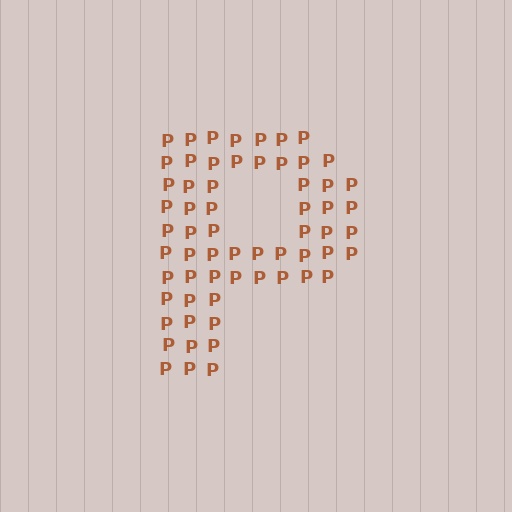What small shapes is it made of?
It is made of small letter P's.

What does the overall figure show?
The overall figure shows the letter P.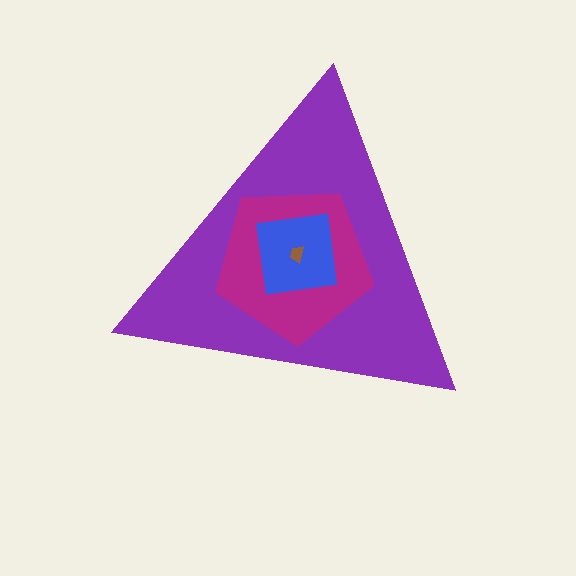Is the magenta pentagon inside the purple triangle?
Yes.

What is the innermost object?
The brown trapezoid.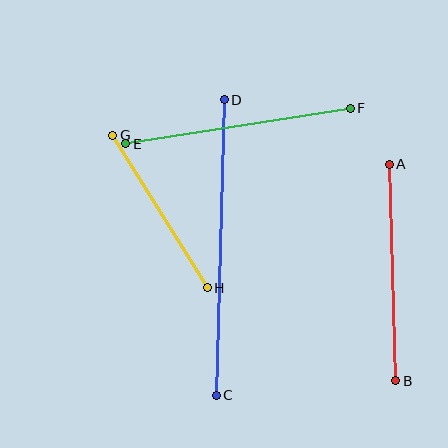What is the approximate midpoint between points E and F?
The midpoint is at approximately (238, 126) pixels.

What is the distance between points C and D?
The distance is approximately 296 pixels.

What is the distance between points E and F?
The distance is approximately 227 pixels.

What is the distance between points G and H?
The distance is approximately 179 pixels.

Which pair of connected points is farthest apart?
Points C and D are farthest apart.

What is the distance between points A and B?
The distance is approximately 217 pixels.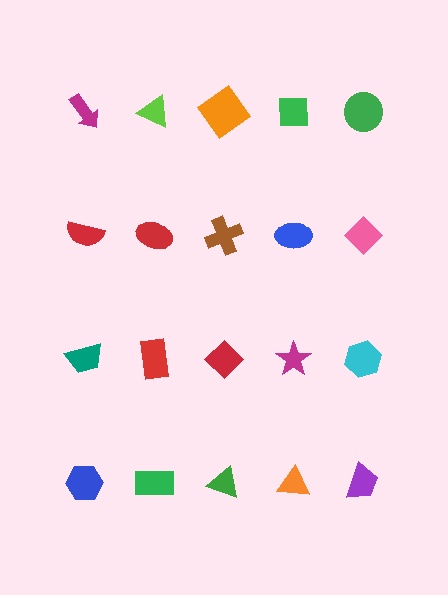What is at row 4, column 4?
An orange triangle.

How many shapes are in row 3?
5 shapes.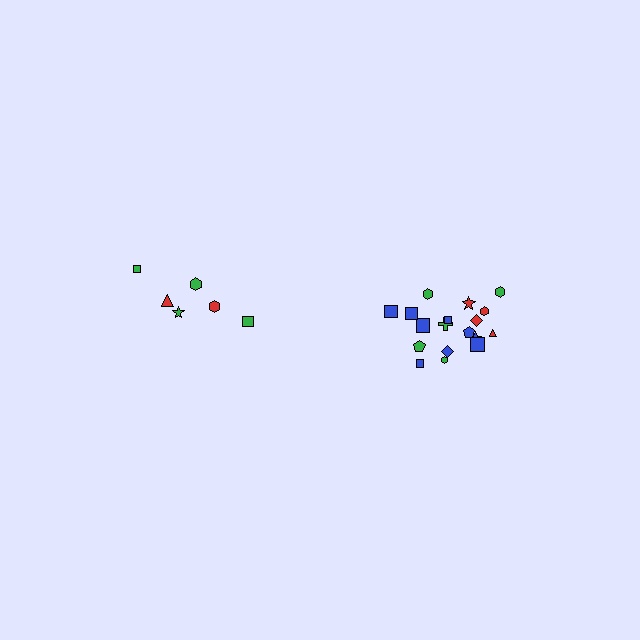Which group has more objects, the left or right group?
The right group.